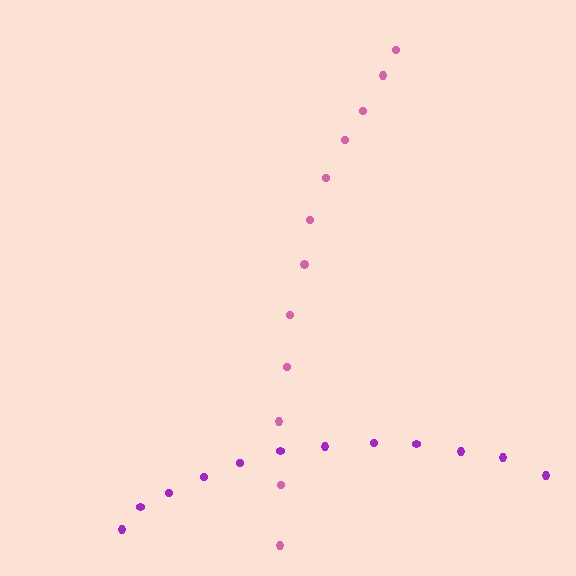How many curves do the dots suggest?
There are 2 distinct paths.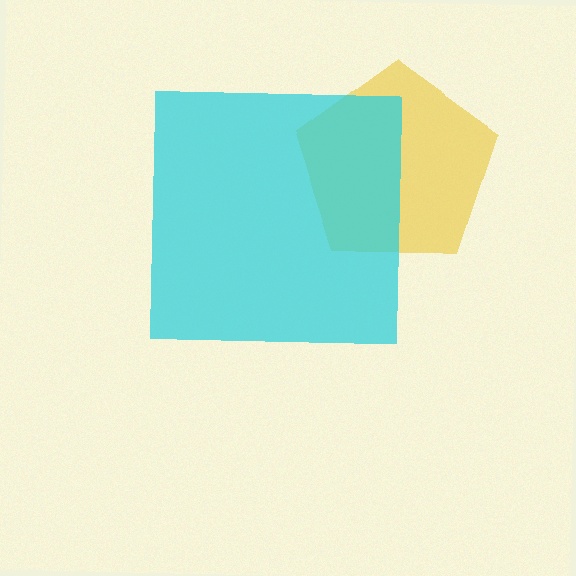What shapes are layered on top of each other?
The layered shapes are: a yellow pentagon, a cyan square.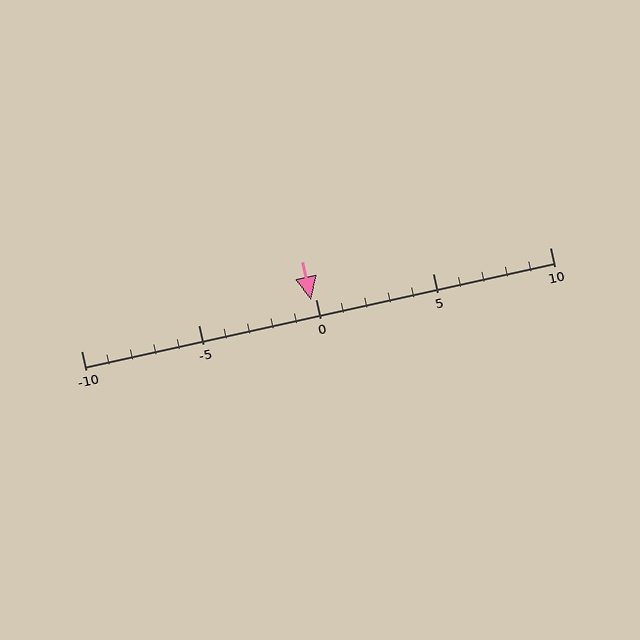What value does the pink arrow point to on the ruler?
The pink arrow points to approximately 0.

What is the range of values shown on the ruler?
The ruler shows values from -10 to 10.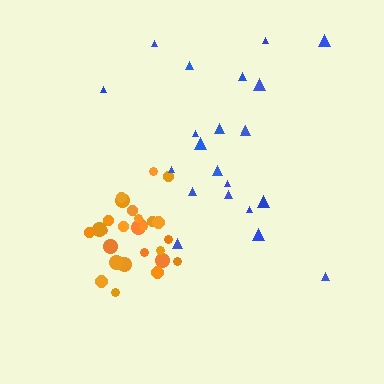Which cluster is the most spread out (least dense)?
Blue.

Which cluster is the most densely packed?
Orange.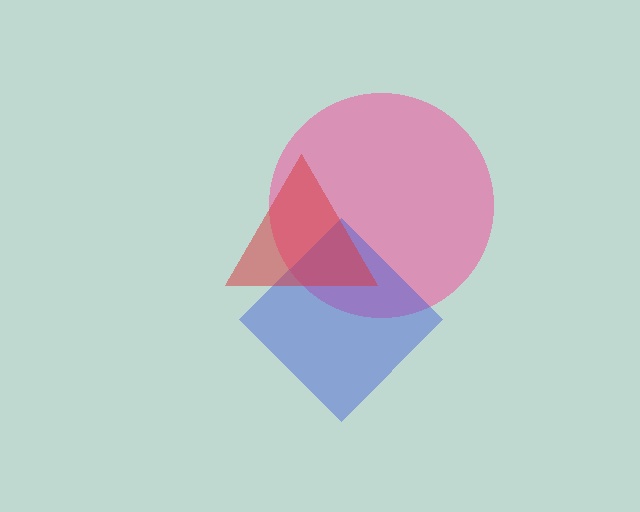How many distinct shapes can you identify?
There are 3 distinct shapes: a pink circle, a blue diamond, a red triangle.